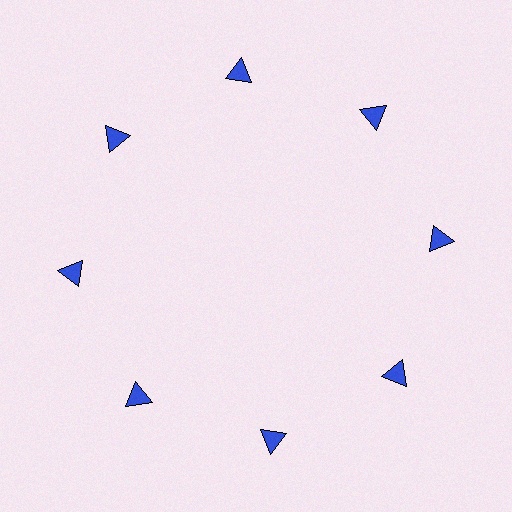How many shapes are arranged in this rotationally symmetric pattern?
There are 8 shapes, arranged in 8 groups of 1.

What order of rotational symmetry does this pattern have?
This pattern has 8-fold rotational symmetry.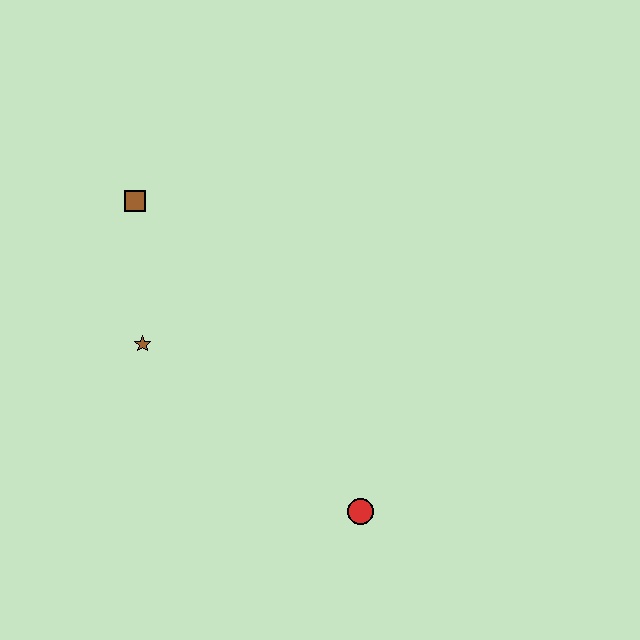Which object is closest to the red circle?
The brown star is closest to the red circle.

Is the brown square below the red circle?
No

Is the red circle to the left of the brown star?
No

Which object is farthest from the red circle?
The brown square is farthest from the red circle.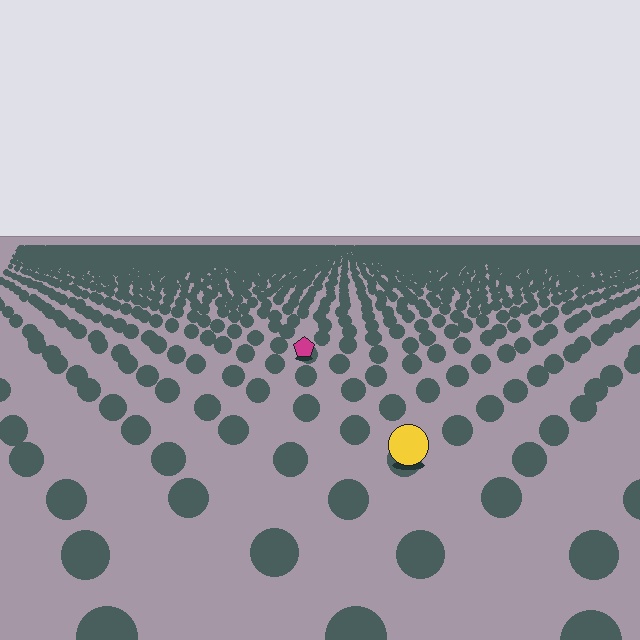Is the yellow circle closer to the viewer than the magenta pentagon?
Yes. The yellow circle is closer — you can tell from the texture gradient: the ground texture is coarser near it.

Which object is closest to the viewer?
The yellow circle is closest. The texture marks near it are larger and more spread out.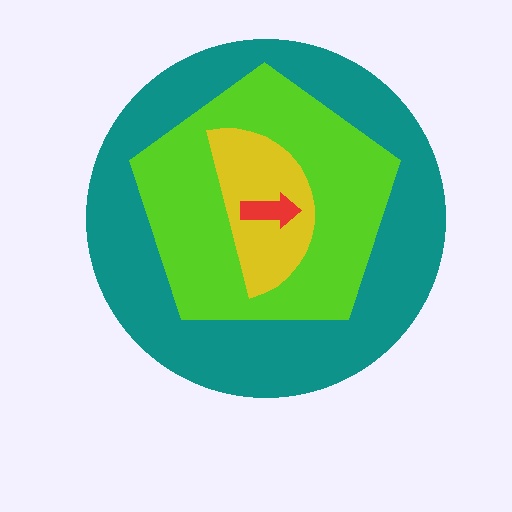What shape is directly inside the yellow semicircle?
The red arrow.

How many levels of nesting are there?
4.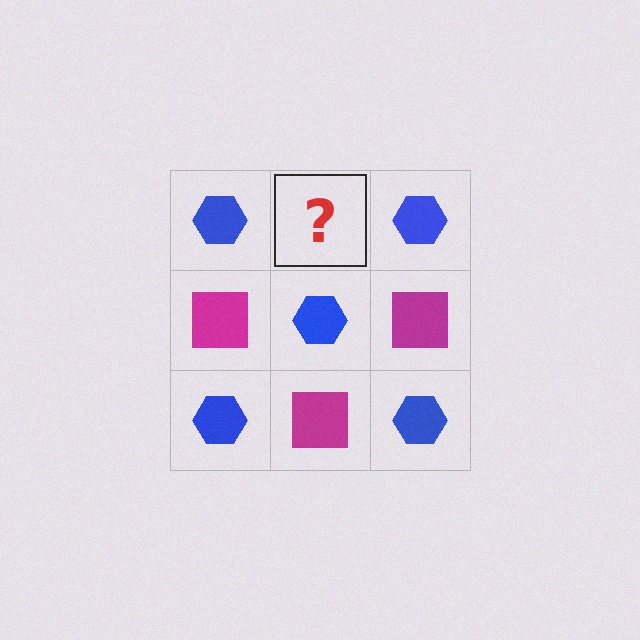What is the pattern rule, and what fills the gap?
The rule is that it alternates blue hexagon and magenta square in a checkerboard pattern. The gap should be filled with a magenta square.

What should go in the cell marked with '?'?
The missing cell should contain a magenta square.